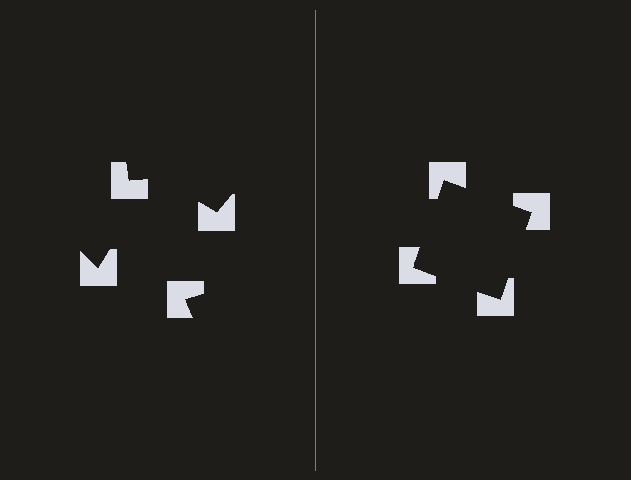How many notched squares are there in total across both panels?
8 — 4 on each side.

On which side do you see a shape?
An illusory square appears on the right side. On the left side the wedge cuts are rotated, so no coherent shape forms.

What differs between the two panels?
The notched squares are positioned identically on both sides; only the wedge orientations differ. On the right they align to a square; on the left they are misaligned.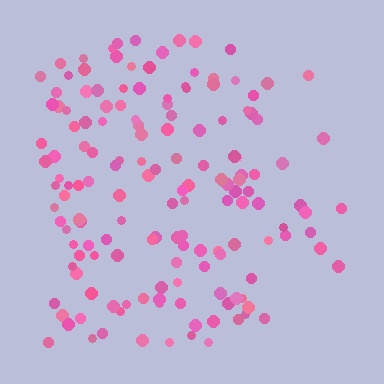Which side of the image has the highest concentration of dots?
The left.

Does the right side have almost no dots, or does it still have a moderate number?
Still a moderate number, just noticeably fewer than the left.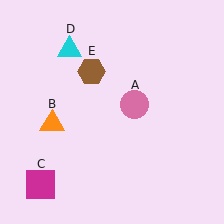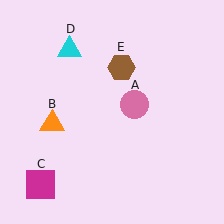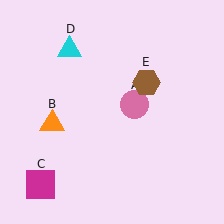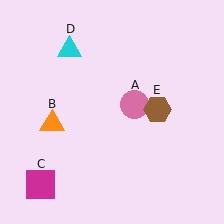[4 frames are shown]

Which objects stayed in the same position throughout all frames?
Pink circle (object A) and orange triangle (object B) and magenta square (object C) and cyan triangle (object D) remained stationary.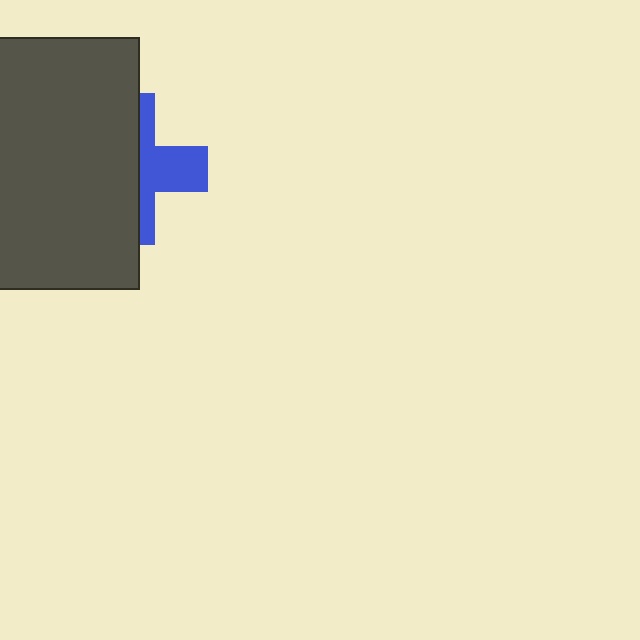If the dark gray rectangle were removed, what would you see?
You would see the complete blue cross.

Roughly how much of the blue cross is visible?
A small part of it is visible (roughly 41%).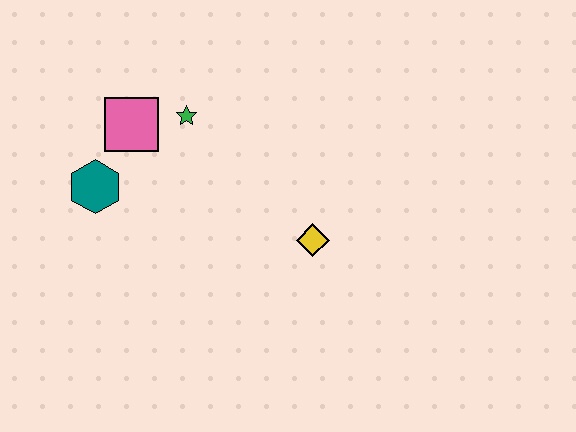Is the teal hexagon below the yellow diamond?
No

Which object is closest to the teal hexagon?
The pink square is closest to the teal hexagon.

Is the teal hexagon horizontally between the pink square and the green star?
No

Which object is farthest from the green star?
The yellow diamond is farthest from the green star.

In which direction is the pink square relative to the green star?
The pink square is to the left of the green star.